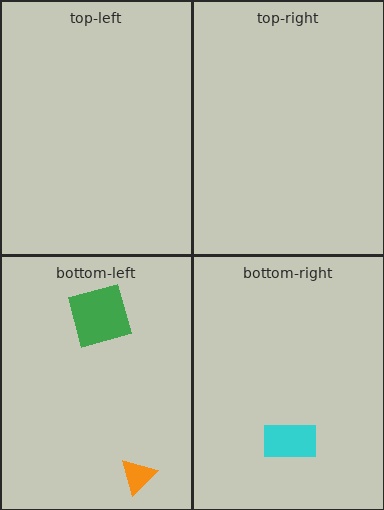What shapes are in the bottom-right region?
The cyan rectangle.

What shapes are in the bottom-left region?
The orange triangle, the green square.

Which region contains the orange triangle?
The bottom-left region.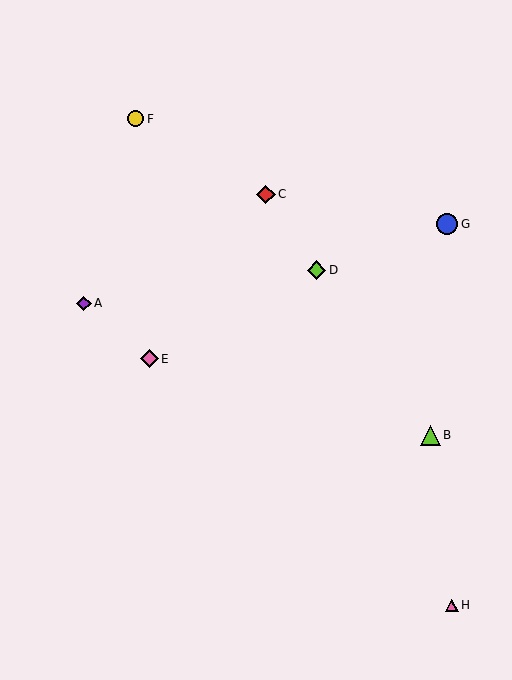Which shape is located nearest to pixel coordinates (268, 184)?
The red diamond (labeled C) at (266, 194) is nearest to that location.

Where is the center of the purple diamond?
The center of the purple diamond is at (84, 303).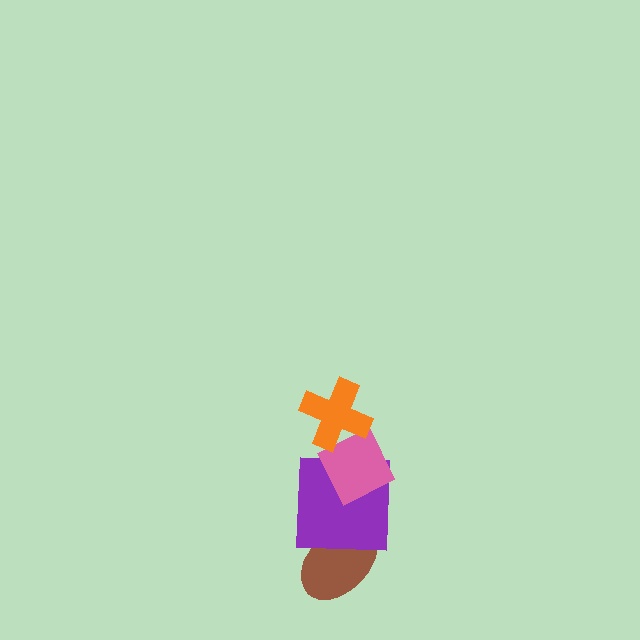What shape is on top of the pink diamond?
The orange cross is on top of the pink diamond.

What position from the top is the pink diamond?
The pink diamond is 2nd from the top.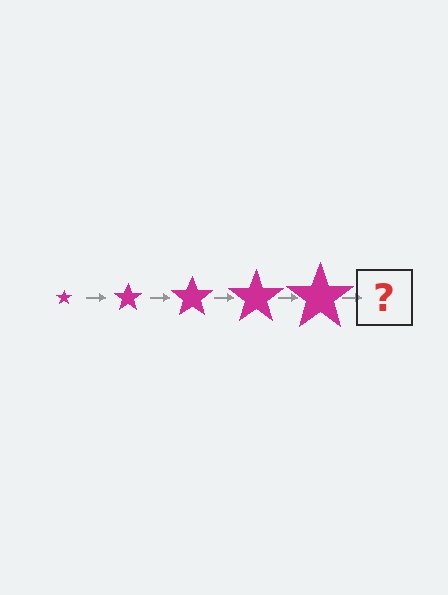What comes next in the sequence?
The next element should be a magenta star, larger than the previous one.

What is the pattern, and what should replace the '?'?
The pattern is that the star gets progressively larger each step. The '?' should be a magenta star, larger than the previous one.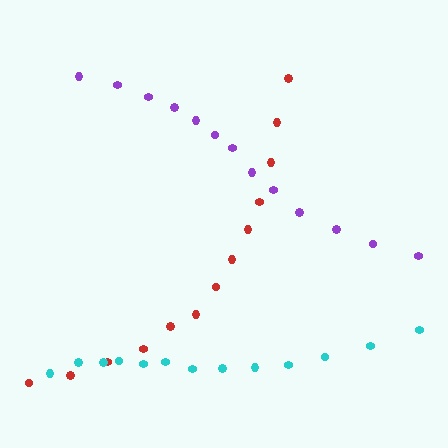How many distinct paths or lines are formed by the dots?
There are 3 distinct paths.